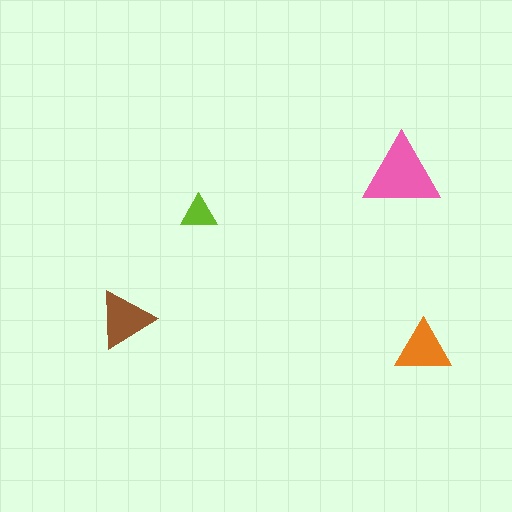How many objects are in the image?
There are 4 objects in the image.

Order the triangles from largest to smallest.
the pink one, the brown one, the orange one, the lime one.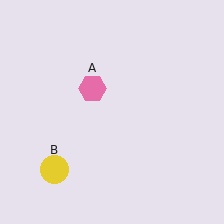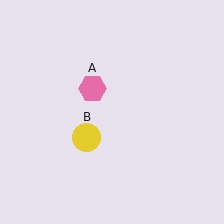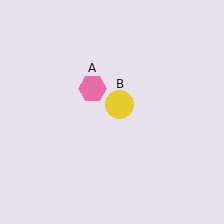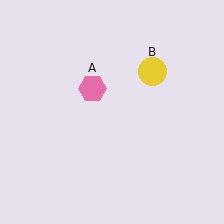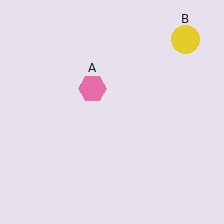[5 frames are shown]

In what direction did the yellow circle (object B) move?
The yellow circle (object B) moved up and to the right.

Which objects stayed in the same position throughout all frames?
Pink hexagon (object A) remained stationary.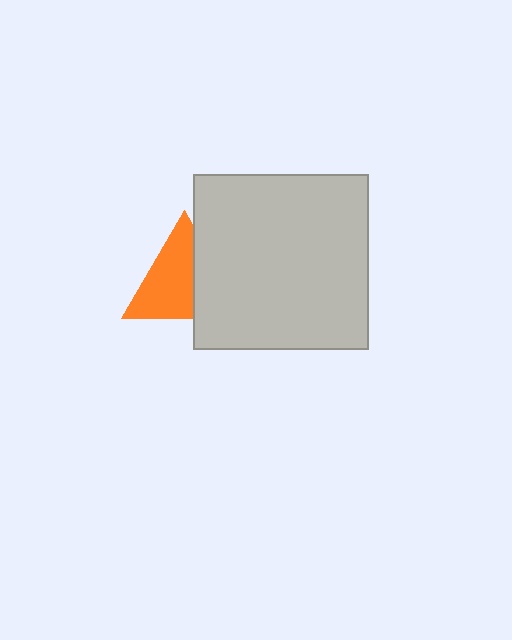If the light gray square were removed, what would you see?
You would see the complete orange triangle.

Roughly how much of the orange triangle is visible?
About half of it is visible (roughly 63%).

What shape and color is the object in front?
The object in front is a light gray square.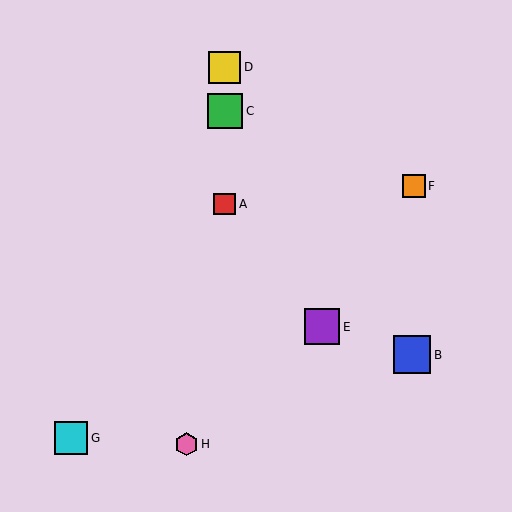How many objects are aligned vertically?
3 objects (A, C, D) are aligned vertically.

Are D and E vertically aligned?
No, D is at x≈225 and E is at x≈322.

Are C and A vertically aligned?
Yes, both are at x≈225.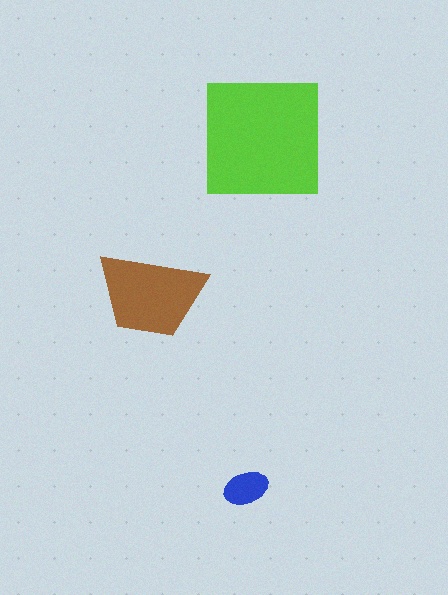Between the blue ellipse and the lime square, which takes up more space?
The lime square.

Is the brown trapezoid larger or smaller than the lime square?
Smaller.